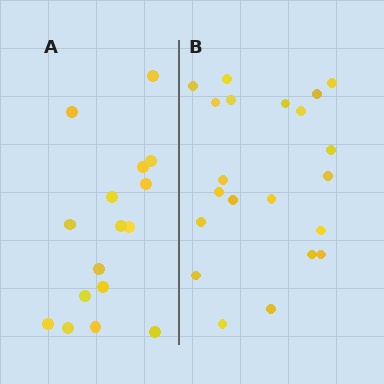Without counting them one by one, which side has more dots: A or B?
Region B (the right region) has more dots.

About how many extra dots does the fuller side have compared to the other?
Region B has about 5 more dots than region A.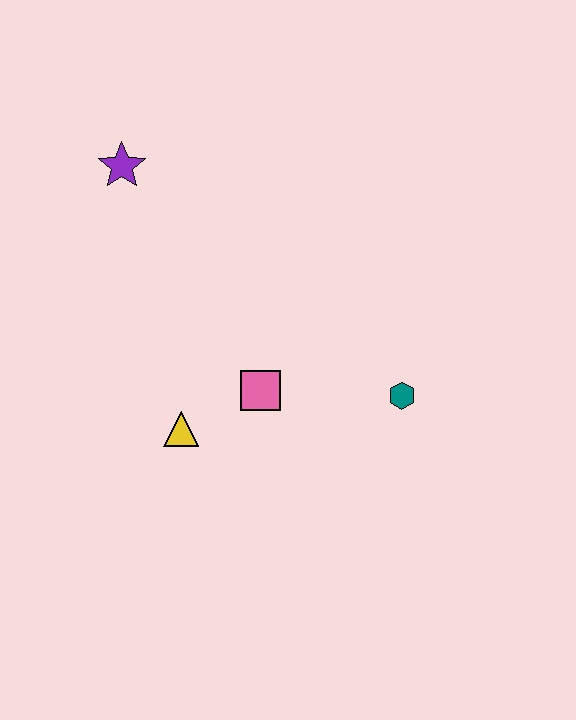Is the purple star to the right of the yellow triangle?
No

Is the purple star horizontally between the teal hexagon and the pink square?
No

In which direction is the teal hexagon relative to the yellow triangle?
The teal hexagon is to the right of the yellow triangle.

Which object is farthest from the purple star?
The teal hexagon is farthest from the purple star.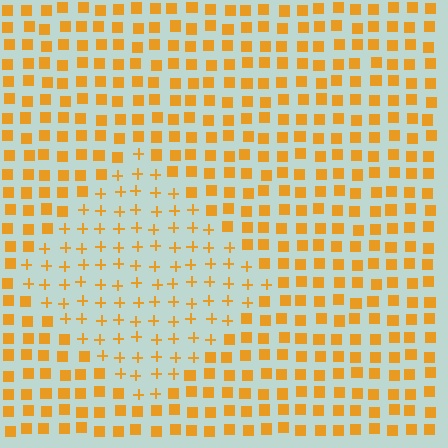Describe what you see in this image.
The image is filled with small orange elements arranged in a uniform grid. A diamond-shaped region contains plus signs, while the surrounding area contains squares. The boundary is defined purely by the change in element shape.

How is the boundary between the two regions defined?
The boundary is defined by a change in element shape: plus signs inside vs. squares outside. All elements share the same color and spacing.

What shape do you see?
I see a diamond.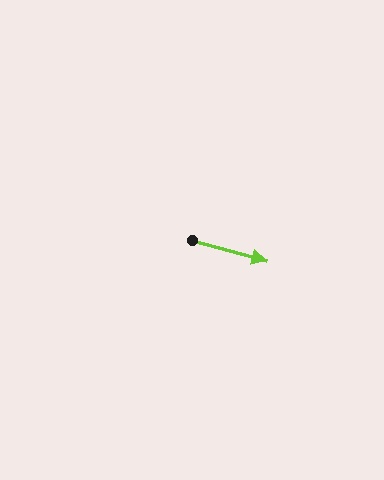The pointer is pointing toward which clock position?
Roughly 4 o'clock.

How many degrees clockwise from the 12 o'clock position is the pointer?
Approximately 106 degrees.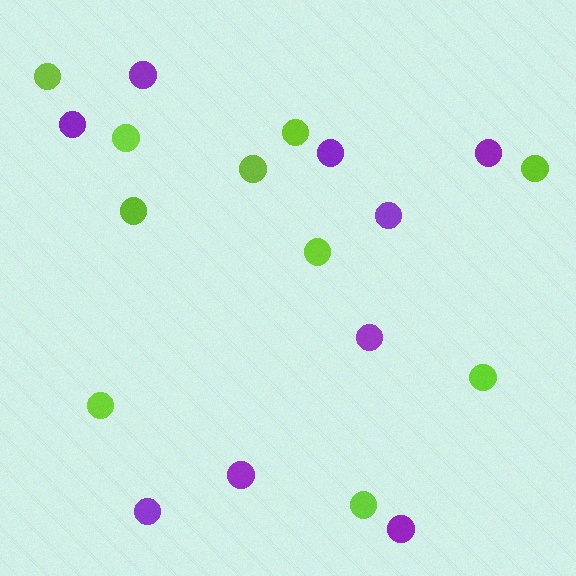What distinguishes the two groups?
There are 2 groups: one group of lime circles (10) and one group of purple circles (9).